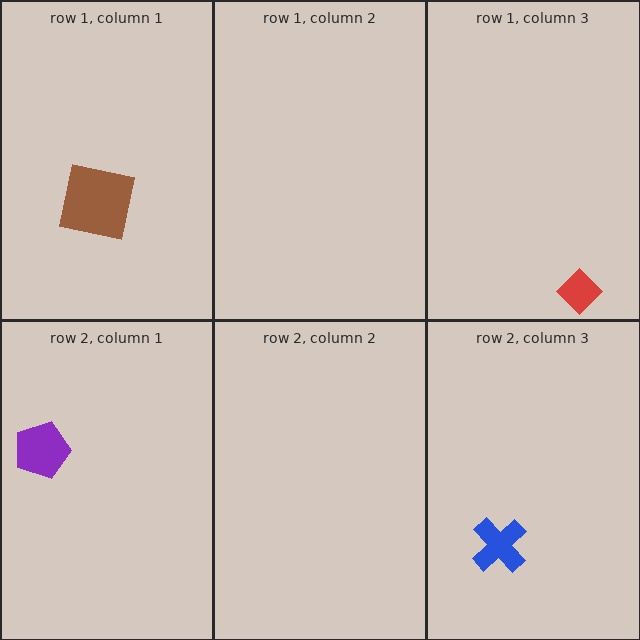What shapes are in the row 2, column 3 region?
The blue cross.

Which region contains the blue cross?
The row 2, column 3 region.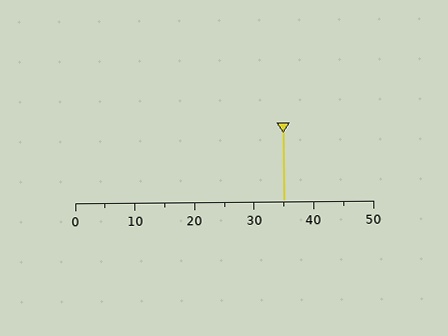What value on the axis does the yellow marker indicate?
The marker indicates approximately 35.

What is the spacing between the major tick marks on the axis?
The major ticks are spaced 10 apart.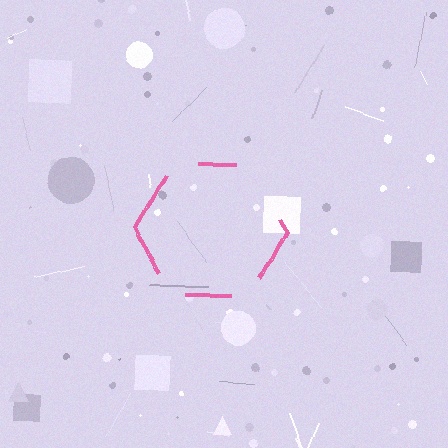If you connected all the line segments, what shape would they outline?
They would outline a hexagon.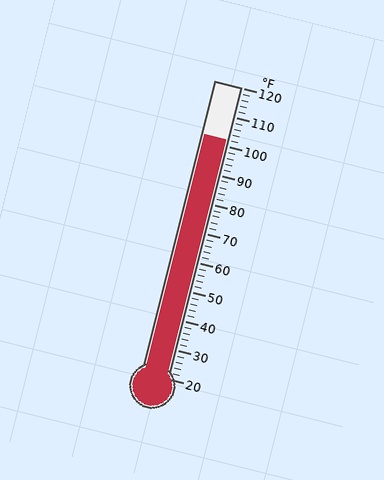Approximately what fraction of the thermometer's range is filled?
The thermometer is filled to approximately 80% of its range.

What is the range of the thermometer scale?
The thermometer scale ranges from 20°F to 120°F.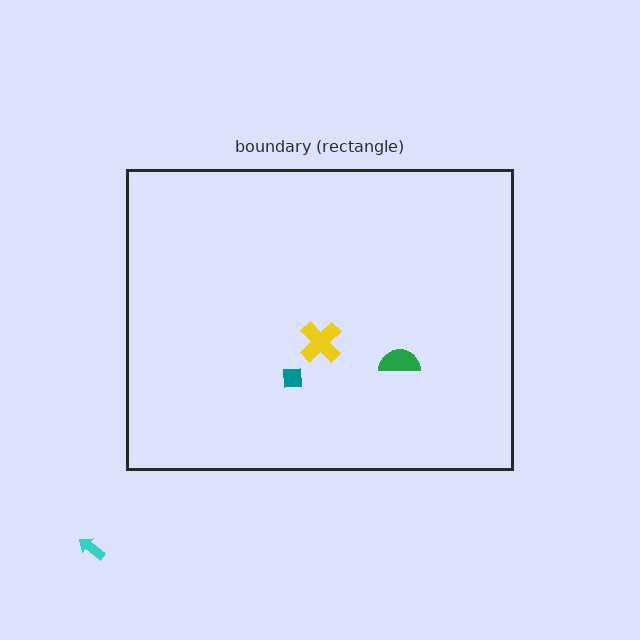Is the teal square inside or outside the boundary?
Inside.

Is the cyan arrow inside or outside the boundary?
Outside.